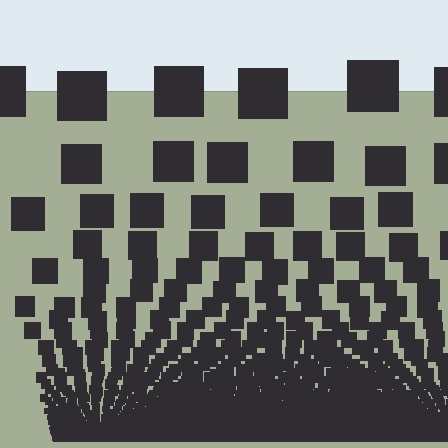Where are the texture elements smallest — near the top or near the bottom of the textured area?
Near the bottom.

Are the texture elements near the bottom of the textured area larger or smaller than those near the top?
Smaller. The gradient is inverted — elements near the bottom are smaller and denser.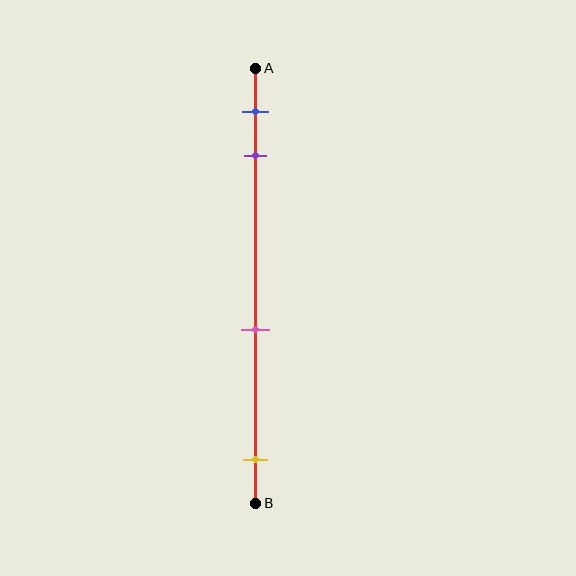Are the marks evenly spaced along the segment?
No, the marks are not evenly spaced.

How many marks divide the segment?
There are 4 marks dividing the segment.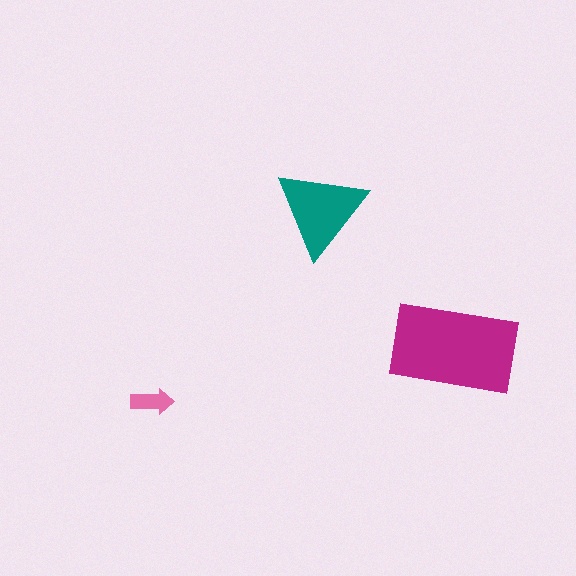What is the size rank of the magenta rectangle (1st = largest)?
1st.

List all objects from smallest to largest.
The pink arrow, the teal triangle, the magenta rectangle.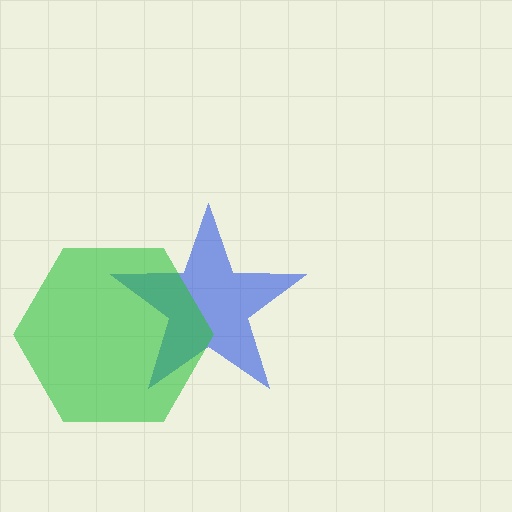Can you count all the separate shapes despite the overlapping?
Yes, there are 2 separate shapes.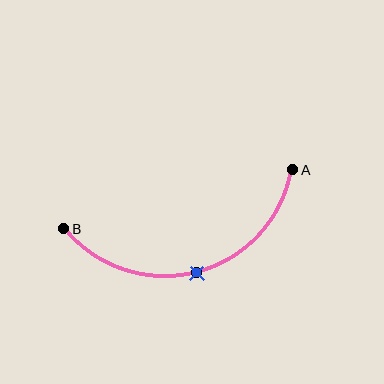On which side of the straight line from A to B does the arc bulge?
The arc bulges below the straight line connecting A and B.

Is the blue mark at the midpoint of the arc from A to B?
Yes. The blue mark lies on the arc at equal arc-length from both A and B — it is the arc midpoint.